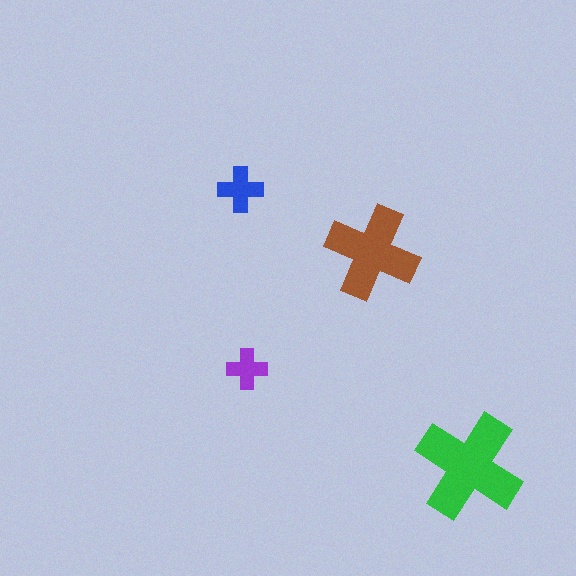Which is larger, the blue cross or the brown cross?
The brown one.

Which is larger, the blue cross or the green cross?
The green one.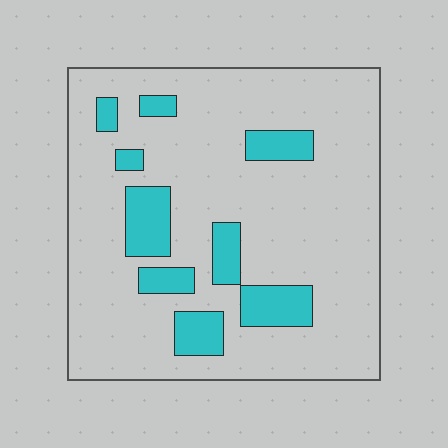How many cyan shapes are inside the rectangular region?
9.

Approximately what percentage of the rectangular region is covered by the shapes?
Approximately 15%.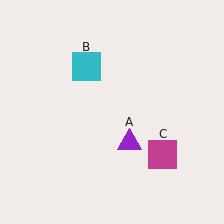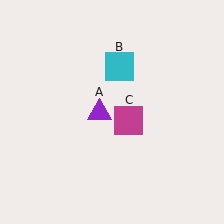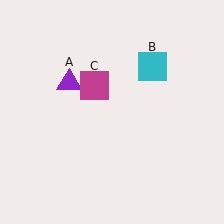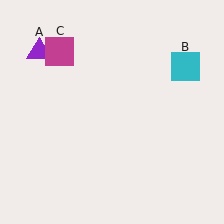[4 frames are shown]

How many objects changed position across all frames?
3 objects changed position: purple triangle (object A), cyan square (object B), magenta square (object C).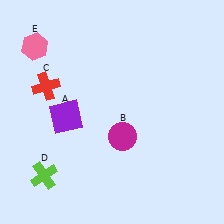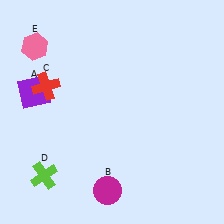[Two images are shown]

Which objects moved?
The objects that moved are: the purple square (A), the magenta circle (B).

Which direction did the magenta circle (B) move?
The magenta circle (B) moved down.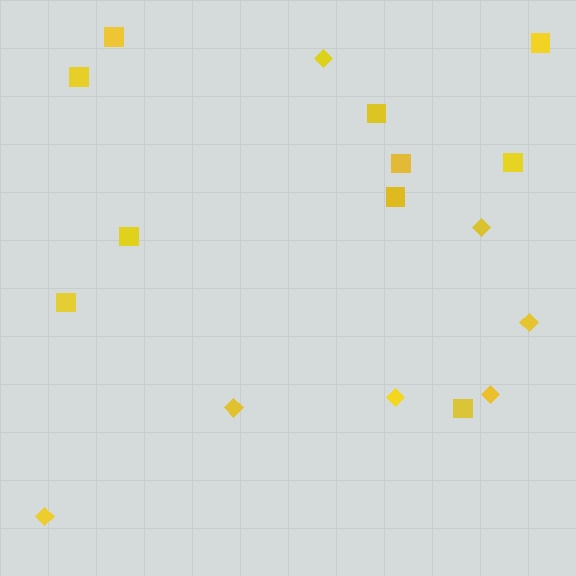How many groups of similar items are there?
There are 2 groups: one group of diamonds (7) and one group of squares (10).